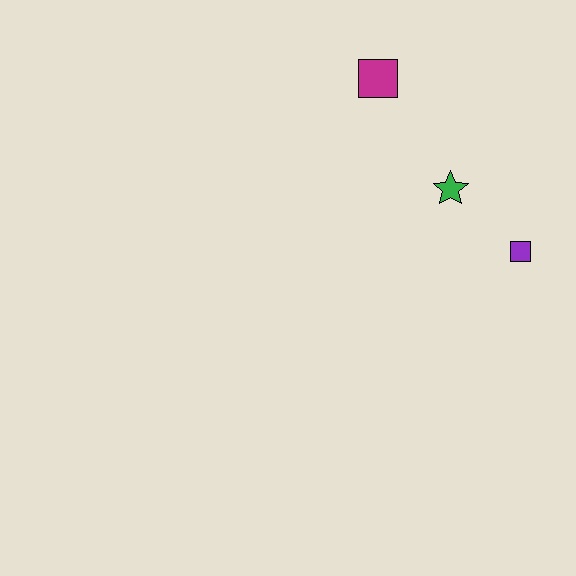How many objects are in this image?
There are 3 objects.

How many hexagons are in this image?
There are no hexagons.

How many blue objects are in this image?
There are no blue objects.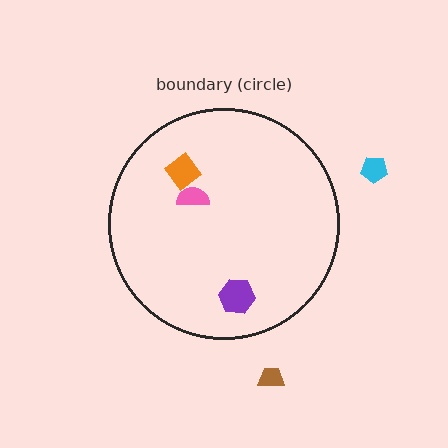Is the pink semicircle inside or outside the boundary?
Inside.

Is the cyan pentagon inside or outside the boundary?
Outside.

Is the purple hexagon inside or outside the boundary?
Inside.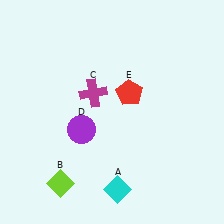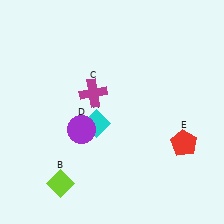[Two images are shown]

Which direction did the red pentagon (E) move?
The red pentagon (E) moved right.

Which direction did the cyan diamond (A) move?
The cyan diamond (A) moved up.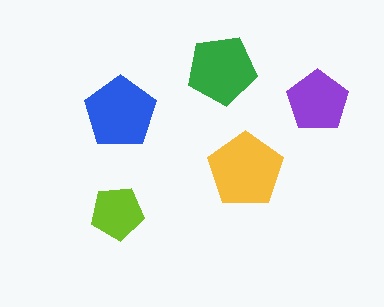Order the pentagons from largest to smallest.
the yellow one, the blue one, the green one, the purple one, the lime one.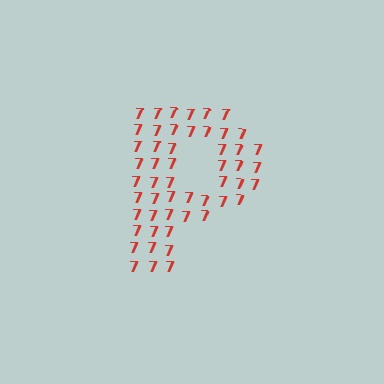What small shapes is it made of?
It is made of small digit 7's.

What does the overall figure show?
The overall figure shows the letter P.